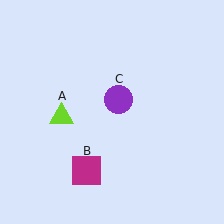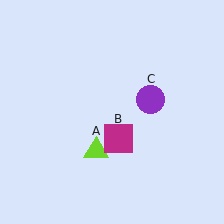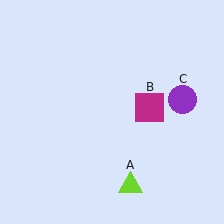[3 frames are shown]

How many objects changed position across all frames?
3 objects changed position: lime triangle (object A), magenta square (object B), purple circle (object C).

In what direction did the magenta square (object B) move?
The magenta square (object B) moved up and to the right.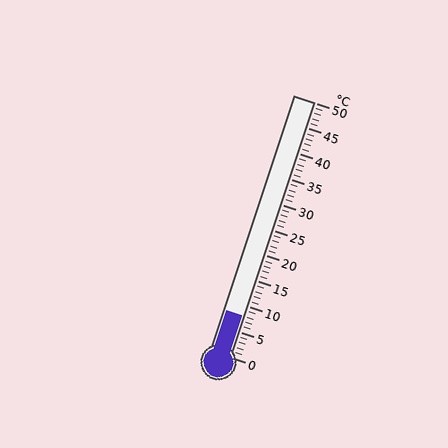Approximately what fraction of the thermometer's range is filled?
The thermometer is filled to approximately 15% of its range.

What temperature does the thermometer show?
The thermometer shows approximately 8°C.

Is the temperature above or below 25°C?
The temperature is below 25°C.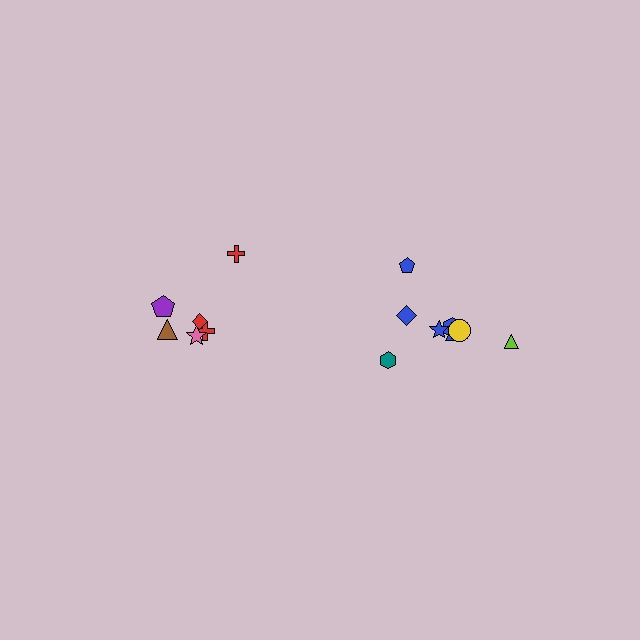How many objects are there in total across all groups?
There are 14 objects.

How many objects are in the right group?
There are 8 objects.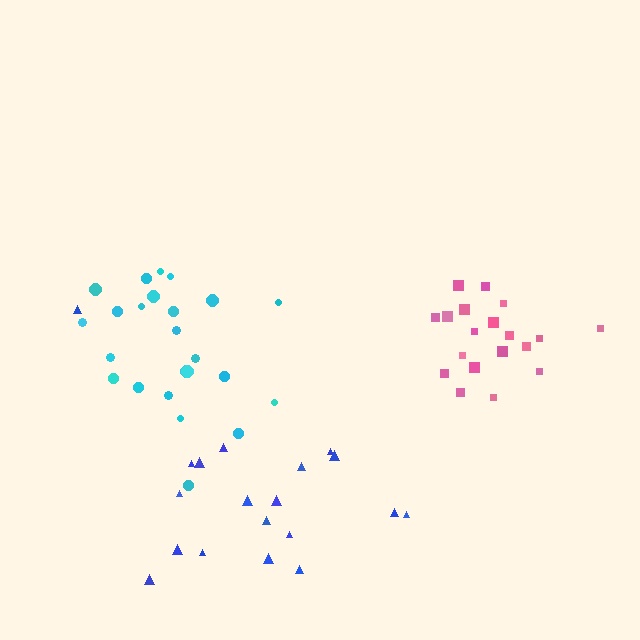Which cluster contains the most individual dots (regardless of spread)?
Cyan (24).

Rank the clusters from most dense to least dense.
pink, cyan, blue.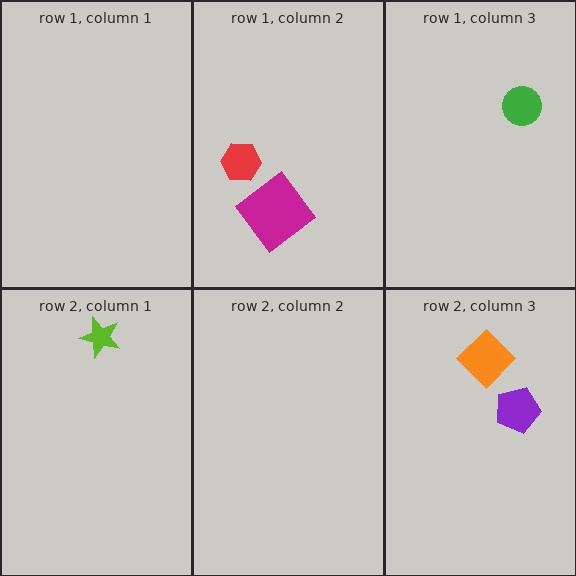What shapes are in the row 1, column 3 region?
The green circle.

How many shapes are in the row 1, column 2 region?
2.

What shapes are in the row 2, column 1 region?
The lime star.